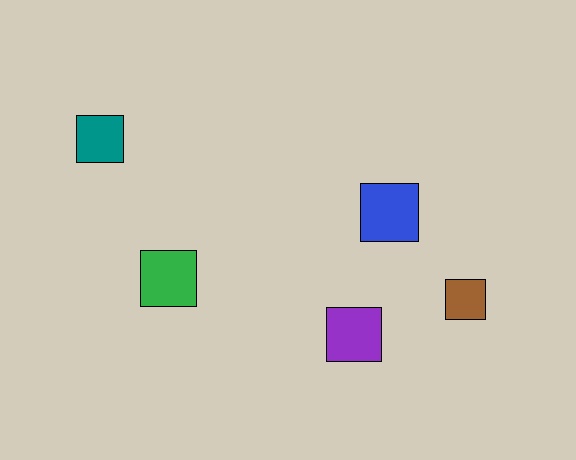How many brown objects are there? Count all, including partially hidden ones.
There is 1 brown object.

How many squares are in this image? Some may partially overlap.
There are 5 squares.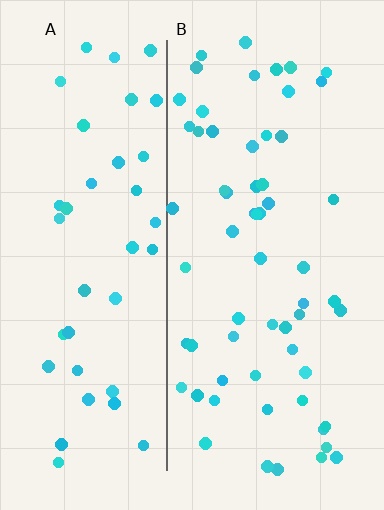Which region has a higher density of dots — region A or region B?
B (the right).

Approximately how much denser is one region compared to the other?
Approximately 1.4× — region B over region A.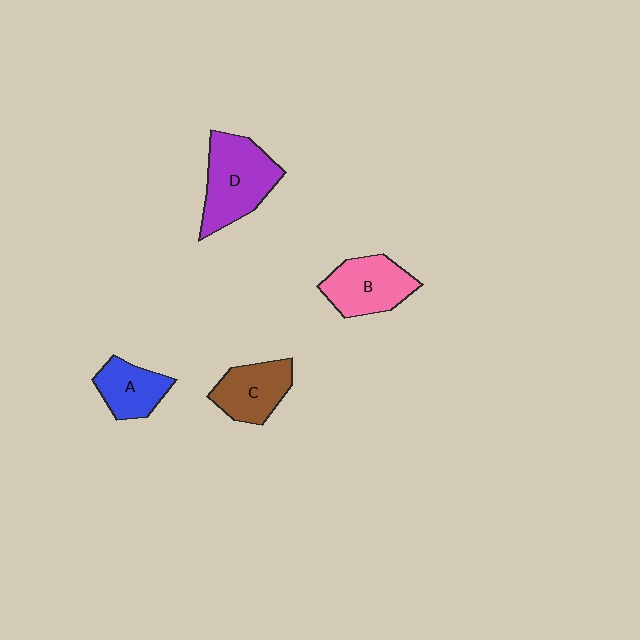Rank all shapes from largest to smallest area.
From largest to smallest: D (purple), B (pink), C (brown), A (blue).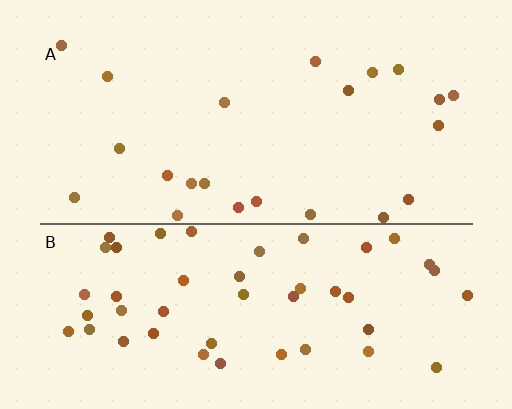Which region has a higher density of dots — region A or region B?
B (the bottom).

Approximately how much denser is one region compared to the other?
Approximately 2.2× — region B over region A.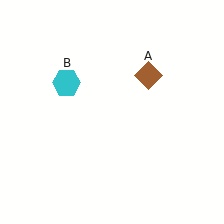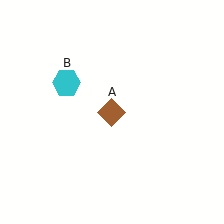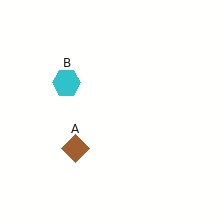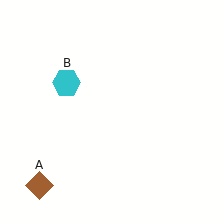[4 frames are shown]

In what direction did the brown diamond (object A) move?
The brown diamond (object A) moved down and to the left.